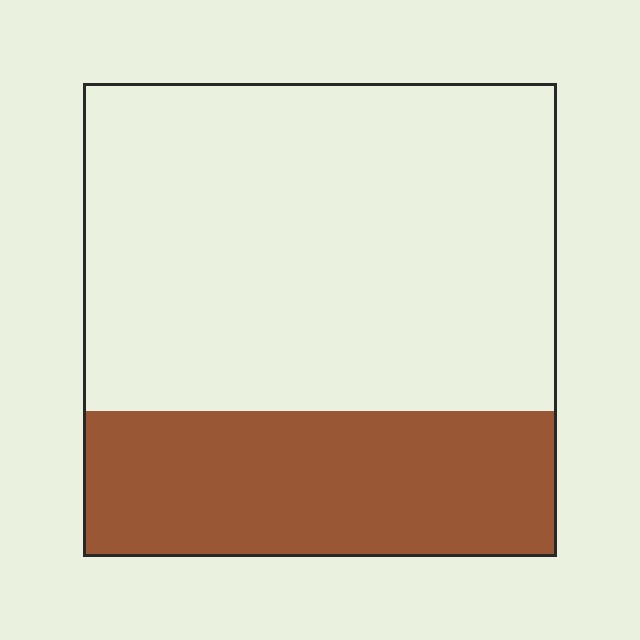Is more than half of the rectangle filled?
No.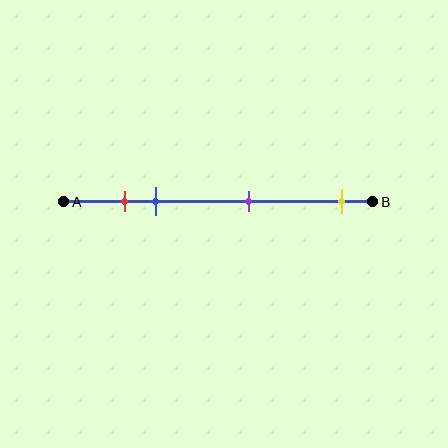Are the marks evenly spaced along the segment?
No, the marks are not evenly spaced.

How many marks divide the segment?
There are 4 marks dividing the segment.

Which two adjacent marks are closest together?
The red and blue marks are the closest adjacent pair.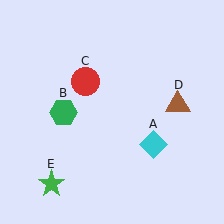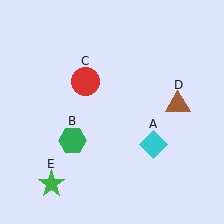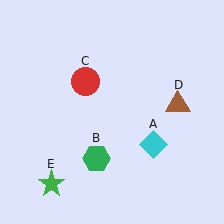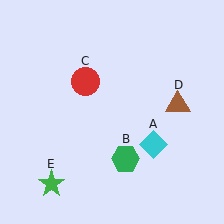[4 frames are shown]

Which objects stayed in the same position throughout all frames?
Cyan diamond (object A) and red circle (object C) and brown triangle (object D) and green star (object E) remained stationary.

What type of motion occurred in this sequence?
The green hexagon (object B) rotated counterclockwise around the center of the scene.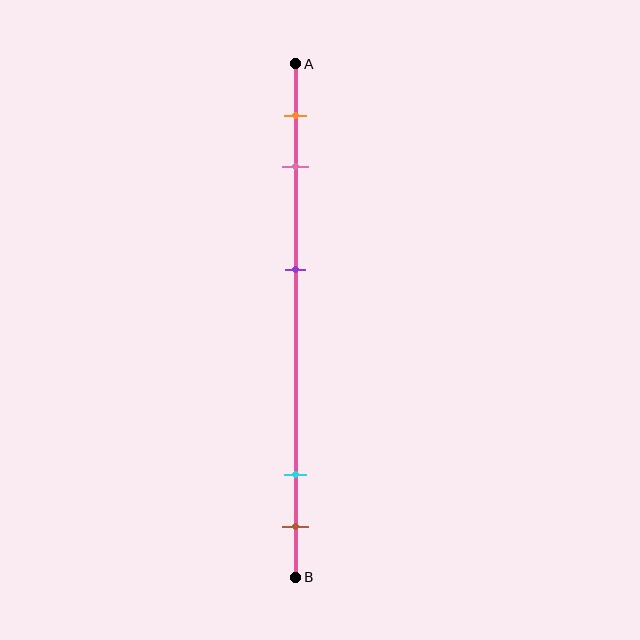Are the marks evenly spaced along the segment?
No, the marks are not evenly spaced.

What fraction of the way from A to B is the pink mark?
The pink mark is approximately 20% (0.2) of the way from A to B.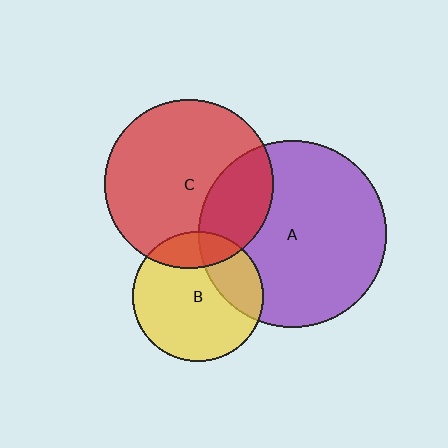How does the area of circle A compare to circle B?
Approximately 2.1 times.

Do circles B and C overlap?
Yes.